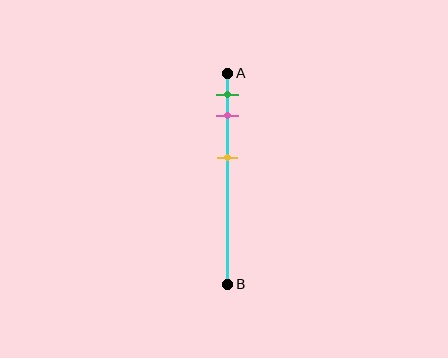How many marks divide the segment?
There are 3 marks dividing the segment.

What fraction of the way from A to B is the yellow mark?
The yellow mark is approximately 40% (0.4) of the way from A to B.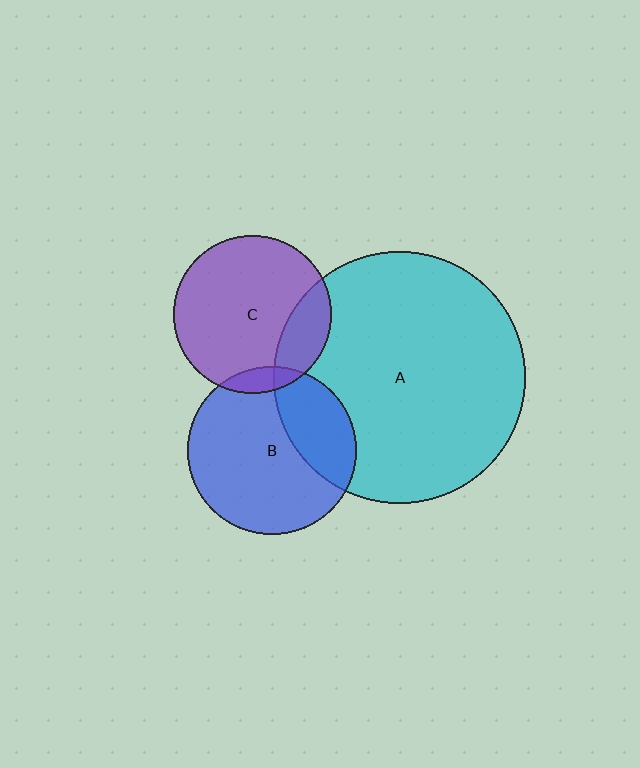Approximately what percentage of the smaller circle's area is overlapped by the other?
Approximately 10%.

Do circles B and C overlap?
Yes.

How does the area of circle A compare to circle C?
Approximately 2.6 times.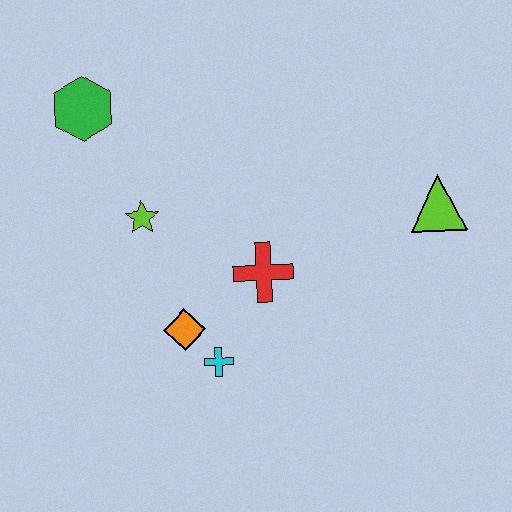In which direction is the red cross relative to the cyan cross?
The red cross is above the cyan cross.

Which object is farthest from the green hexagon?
The lime triangle is farthest from the green hexagon.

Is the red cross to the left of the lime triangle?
Yes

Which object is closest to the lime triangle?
The red cross is closest to the lime triangle.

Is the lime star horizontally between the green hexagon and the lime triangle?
Yes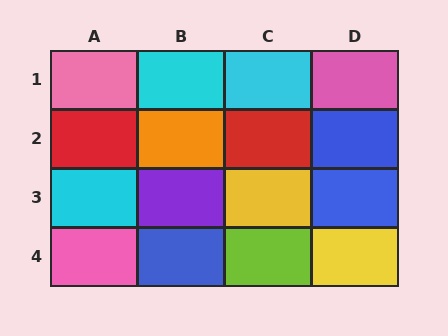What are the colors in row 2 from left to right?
Red, orange, red, blue.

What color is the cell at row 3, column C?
Yellow.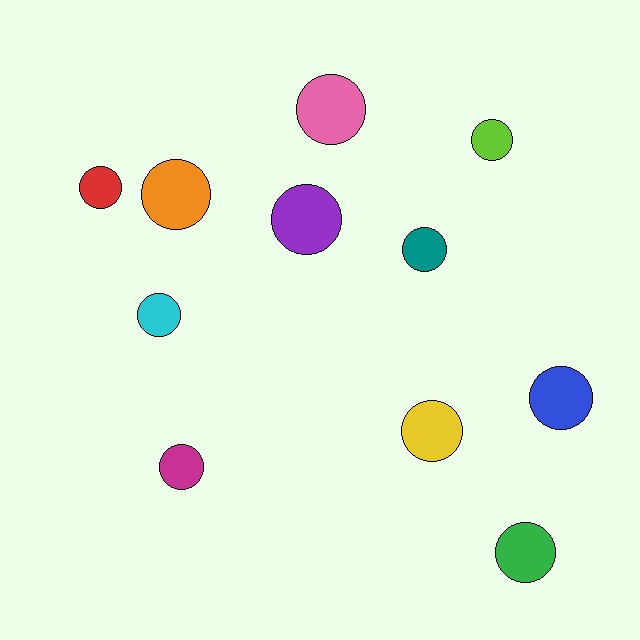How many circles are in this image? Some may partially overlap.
There are 11 circles.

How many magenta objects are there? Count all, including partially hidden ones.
There is 1 magenta object.